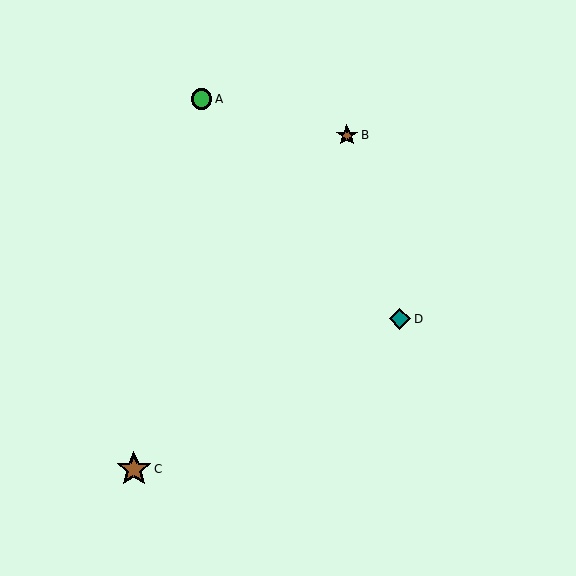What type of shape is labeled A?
Shape A is a green circle.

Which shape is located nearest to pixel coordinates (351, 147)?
The brown star (labeled B) at (347, 135) is nearest to that location.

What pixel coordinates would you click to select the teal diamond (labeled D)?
Click at (400, 319) to select the teal diamond D.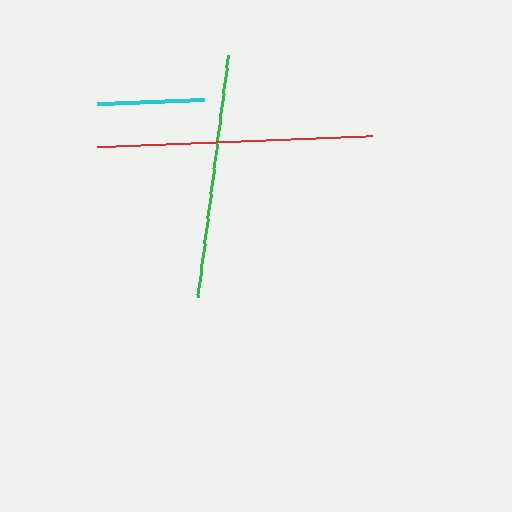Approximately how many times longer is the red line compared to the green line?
The red line is approximately 1.1 times the length of the green line.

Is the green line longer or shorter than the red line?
The red line is longer than the green line.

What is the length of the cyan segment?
The cyan segment is approximately 108 pixels long.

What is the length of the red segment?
The red segment is approximately 276 pixels long.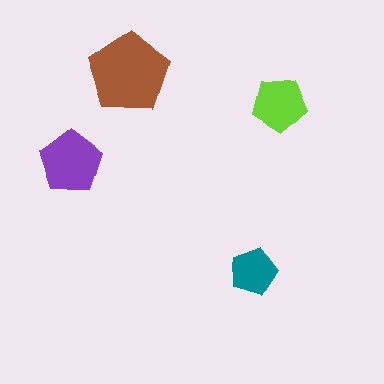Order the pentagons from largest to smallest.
the brown one, the purple one, the lime one, the teal one.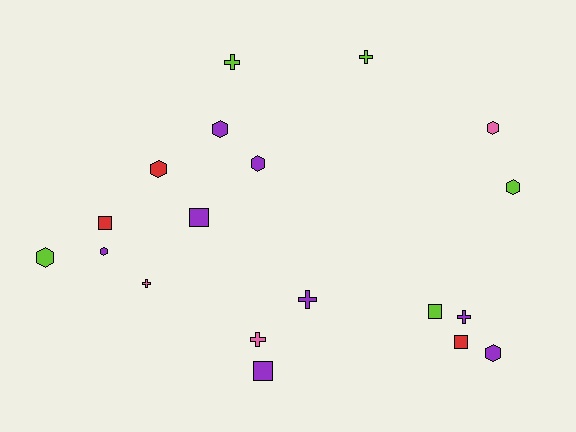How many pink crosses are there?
There are 2 pink crosses.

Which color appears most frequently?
Purple, with 8 objects.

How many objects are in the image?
There are 19 objects.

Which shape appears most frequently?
Hexagon, with 8 objects.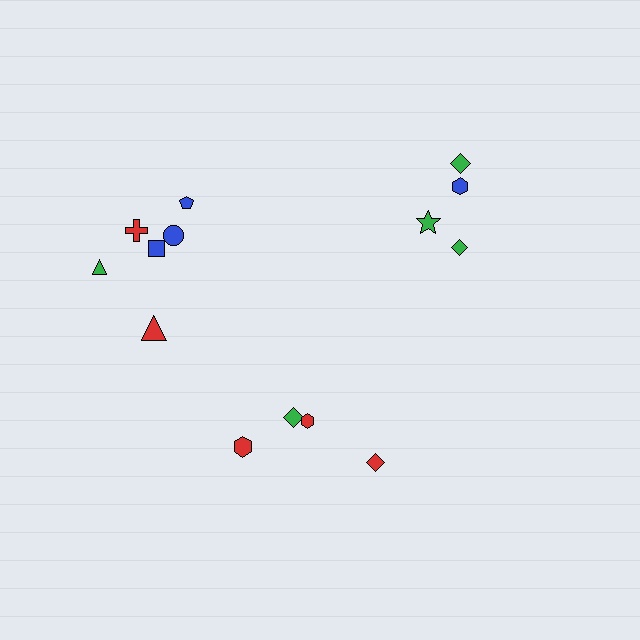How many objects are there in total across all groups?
There are 14 objects.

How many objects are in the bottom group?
There are 4 objects.